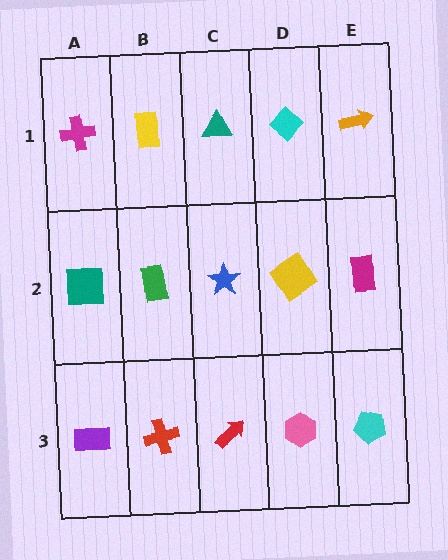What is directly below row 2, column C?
A red arrow.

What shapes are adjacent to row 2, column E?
An orange arrow (row 1, column E), a cyan pentagon (row 3, column E), a yellow diamond (row 2, column D).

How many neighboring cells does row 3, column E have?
2.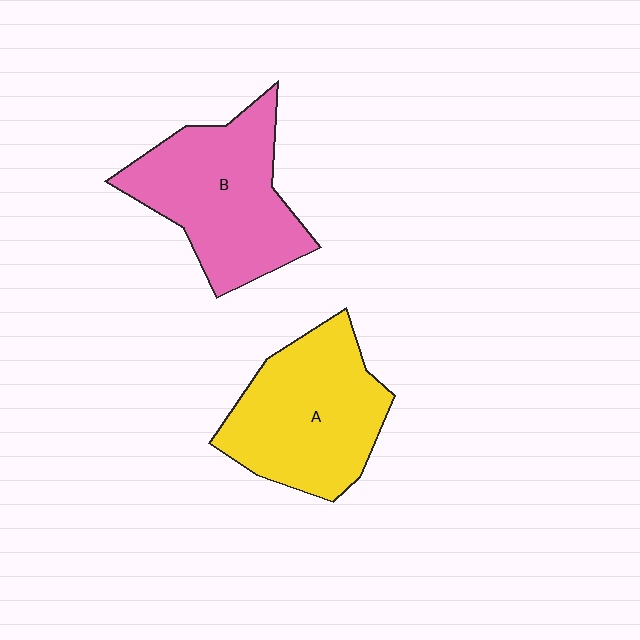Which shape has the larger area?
Shape B (pink).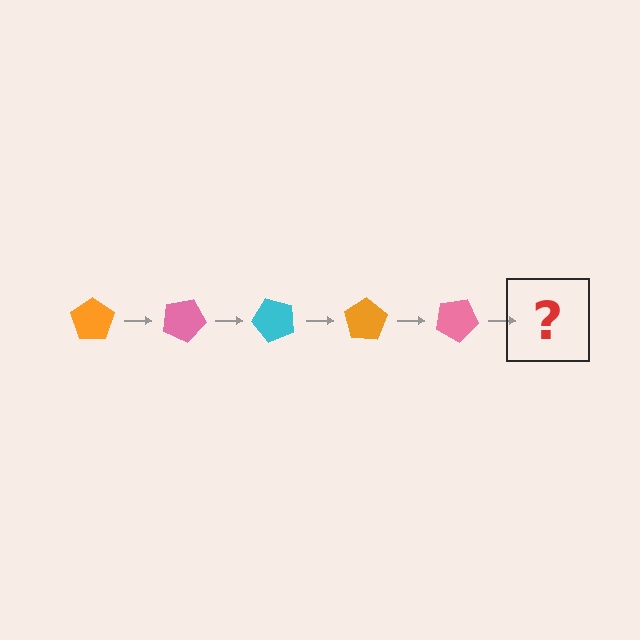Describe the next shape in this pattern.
It should be a cyan pentagon, rotated 125 degrees from the start.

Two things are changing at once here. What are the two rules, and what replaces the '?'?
The two rules are that it rotates 25 degrees each step and the color cycles through orange, pink, and cyan. The '?' should be a cyan pentagon, rotated 125 degrees from the start.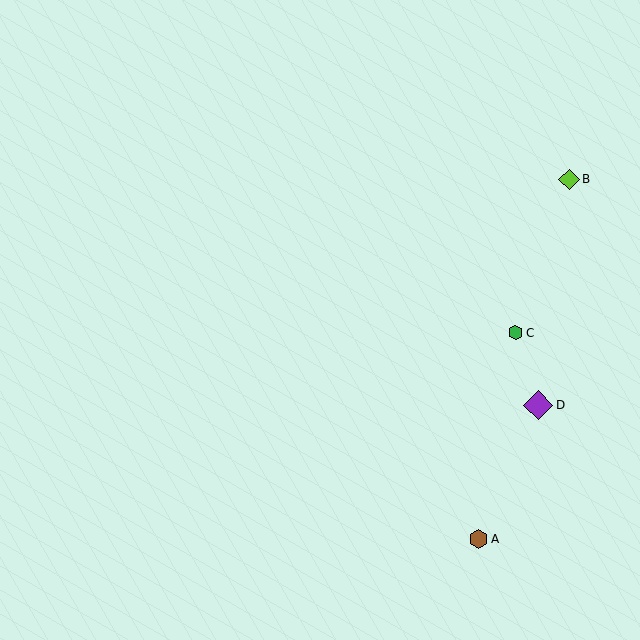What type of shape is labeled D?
Shape D is a purple diamond.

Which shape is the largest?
The purple diamond (labeled D) is the largest.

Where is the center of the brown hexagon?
The center of the brown hexagon is at (478, 539).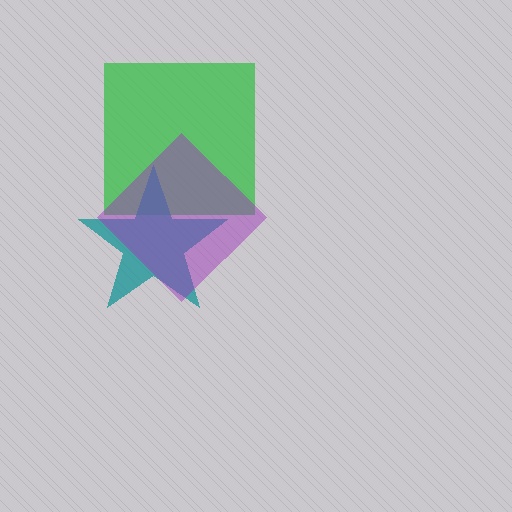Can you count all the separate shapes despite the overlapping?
Yes, there are 3 separate shapes.